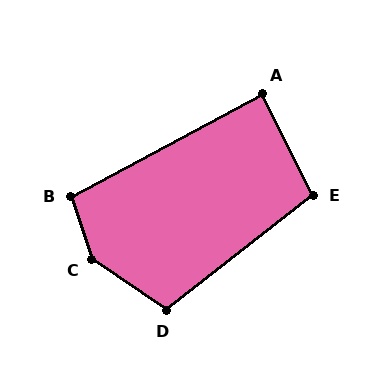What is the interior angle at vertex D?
Approximately 108 degrees (obtuse).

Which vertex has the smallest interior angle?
A, at approximately 88 degrees.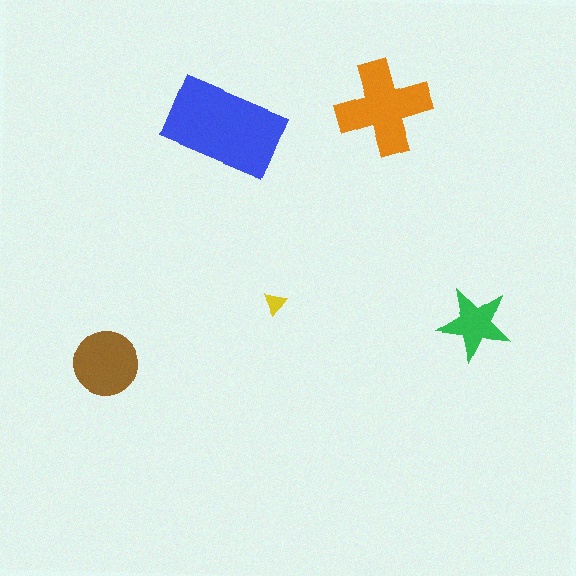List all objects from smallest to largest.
The yellow triangle, the green star, the brown circle, the orange cross, the blue rectangle.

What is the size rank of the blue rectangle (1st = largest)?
1st.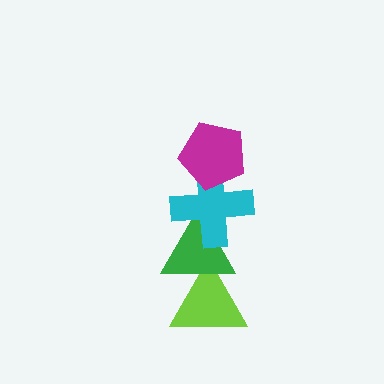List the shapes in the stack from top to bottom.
From top to bottom: the magenta pentagon, the cyan cross, the green triangle, the lime triangle.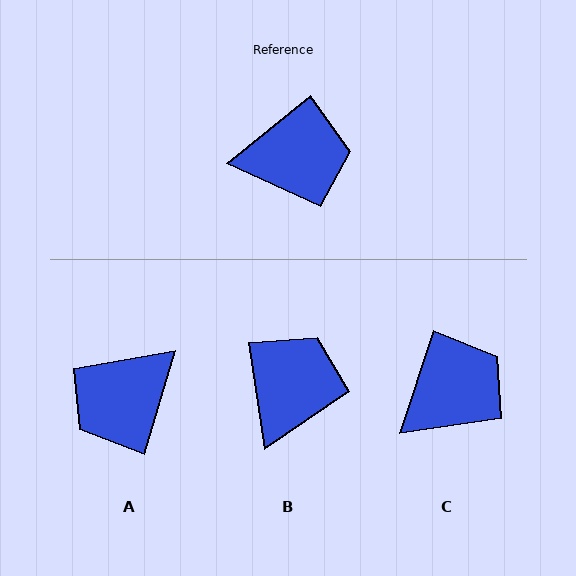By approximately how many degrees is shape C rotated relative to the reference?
Approximately 33 degrees counter-clockwise.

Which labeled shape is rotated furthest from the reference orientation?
A, about 146 degrees away.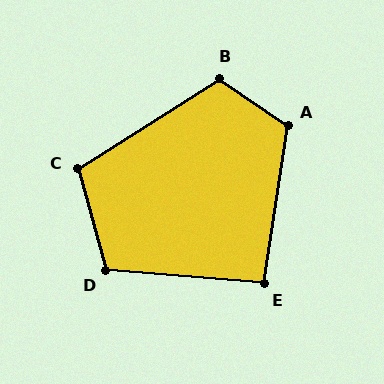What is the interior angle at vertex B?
Approximately 113 degrees (obtuse).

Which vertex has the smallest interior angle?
E, at approximately 94 degrees.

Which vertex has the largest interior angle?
A, at approximately 116 degrees.